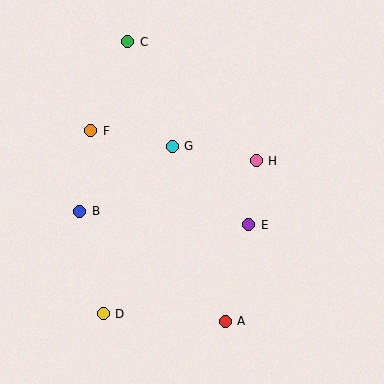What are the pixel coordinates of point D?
Point D is at (103, 314).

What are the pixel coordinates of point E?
Point E is at (249, 225).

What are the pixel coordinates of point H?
Point H is at (256, 161).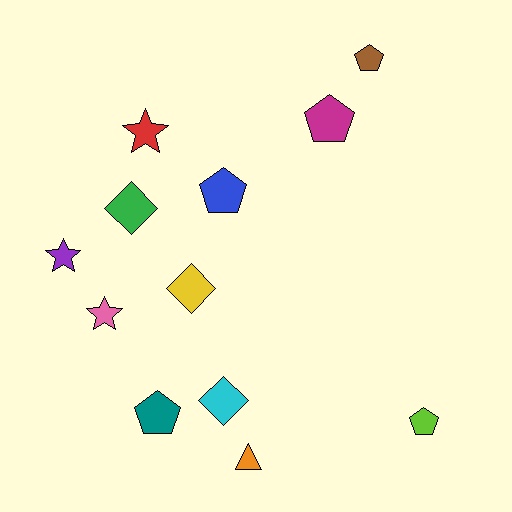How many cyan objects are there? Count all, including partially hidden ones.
There is 1 cyan object.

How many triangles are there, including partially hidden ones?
There is 1 triangle.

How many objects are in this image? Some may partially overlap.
There are 12 objects.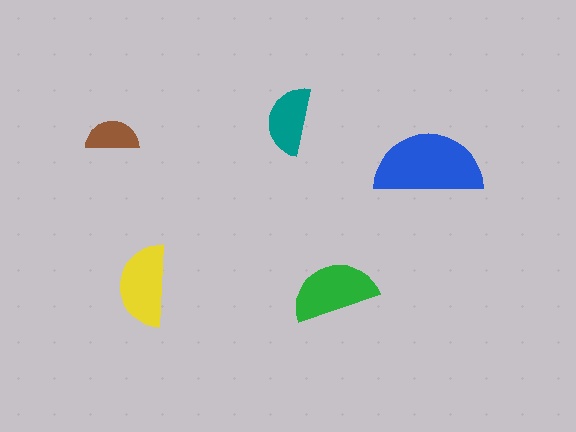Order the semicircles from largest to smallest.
the blue one, the green one, the yellow one, the teal one, the brown one.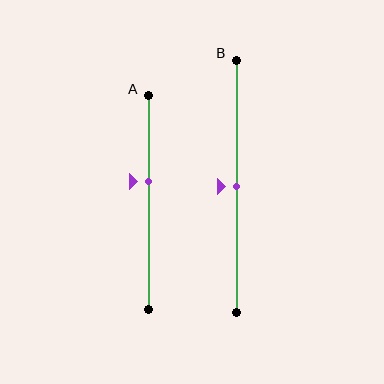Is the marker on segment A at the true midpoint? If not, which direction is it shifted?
No, the marker on segment A is shifted upward by about 10% of the segment length.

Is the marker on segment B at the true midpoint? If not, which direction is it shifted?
Yes, the marker on segment B is at the true midpoint.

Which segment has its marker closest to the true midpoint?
Segment B has its marker closest to the true midpoint.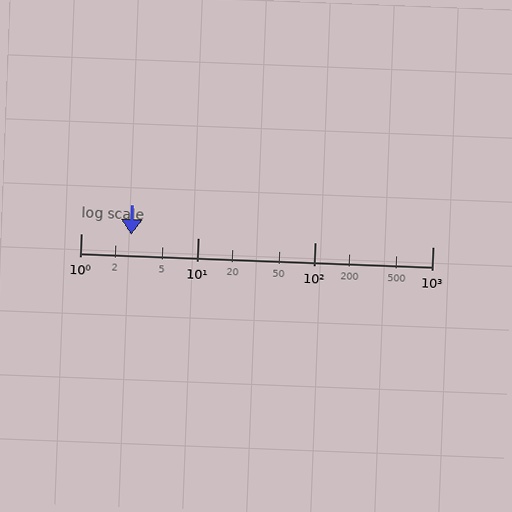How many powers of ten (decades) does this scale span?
The scale spans 3 decades, from 1 to 1000.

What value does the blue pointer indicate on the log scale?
The pointer indicates approximately 2.7.